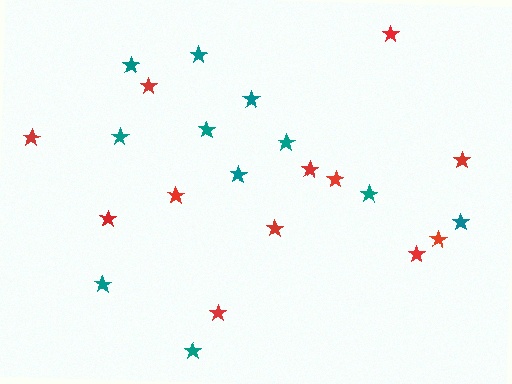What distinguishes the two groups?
There are 2 groups: one group of red stars (12) and one group of teal stars (11).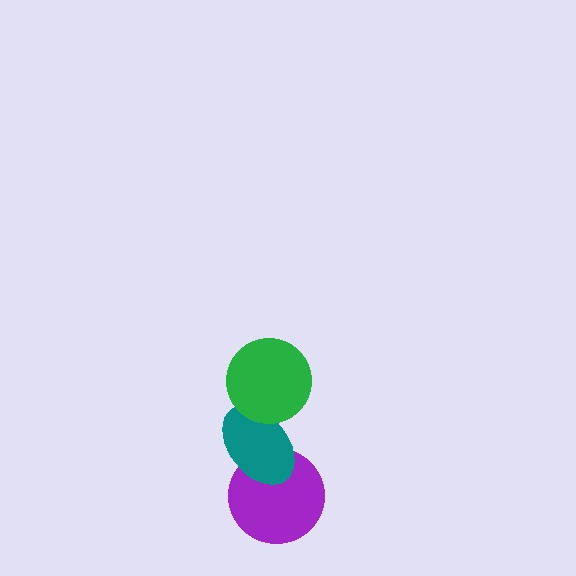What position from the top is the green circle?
The green circle is 1st from the top.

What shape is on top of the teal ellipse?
The green circle is on top of the teal ellipse.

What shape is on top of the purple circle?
The teal ellipse is on top of the purple circle.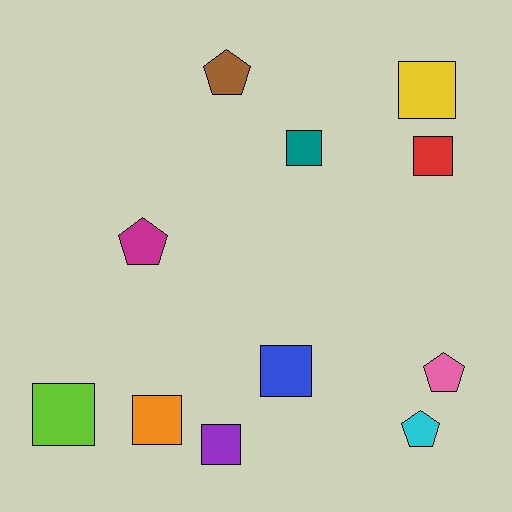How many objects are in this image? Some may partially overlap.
There are 11 objects.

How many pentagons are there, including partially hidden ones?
There are 4 pentagons.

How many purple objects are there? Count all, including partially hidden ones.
There is 1 purple object.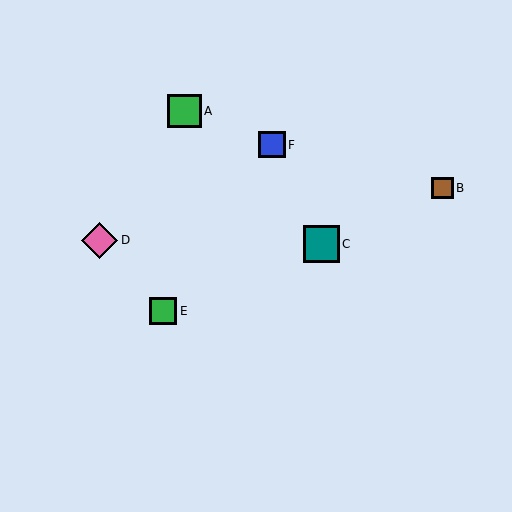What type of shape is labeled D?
Shape D is a pink diamond.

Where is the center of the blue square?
The center of the blue square is at (272, 145).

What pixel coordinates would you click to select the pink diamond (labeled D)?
Click at (99, 240) to select the pink diamond D.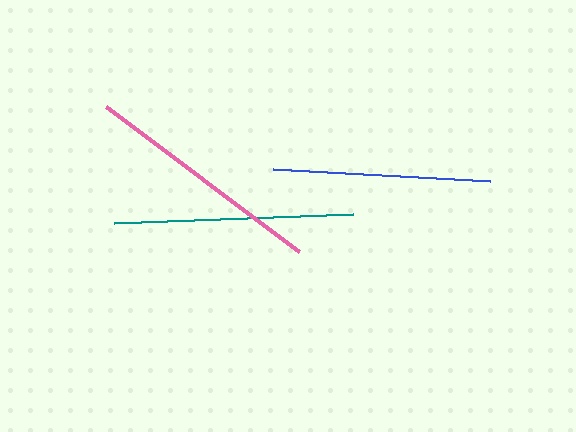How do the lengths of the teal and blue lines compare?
The teal and blue lines are approximately the same length.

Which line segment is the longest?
The pink line is the longest at approximately 241 pixels.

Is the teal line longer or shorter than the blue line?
The teal line is longer than the blue line.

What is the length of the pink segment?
The pink segment is approximately 241 pixels long.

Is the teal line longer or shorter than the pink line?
The pink line is longer than the teal line.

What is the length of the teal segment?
The teal segment is approximately 239 pixels long.